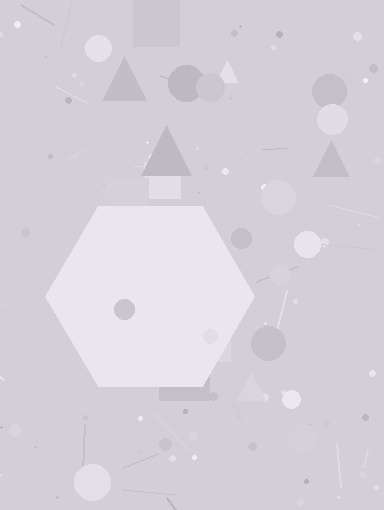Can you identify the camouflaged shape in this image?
The camouflaged shape is a hexagon.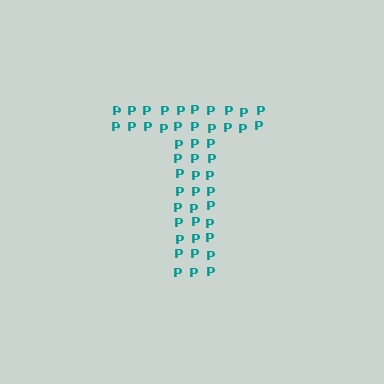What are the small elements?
The small elements are letter P's.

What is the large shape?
The large shape is the letter T.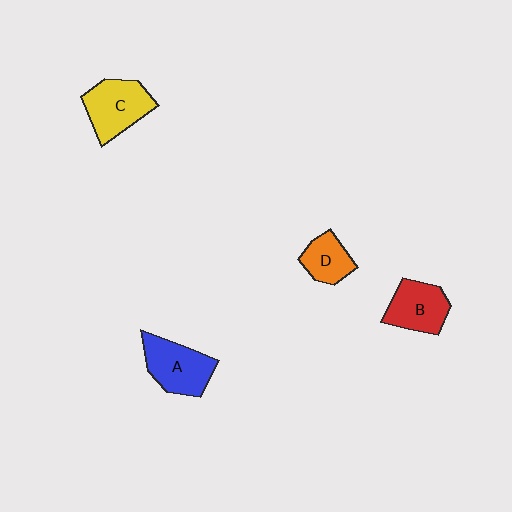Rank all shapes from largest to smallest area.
From largest to smallest: C (yellow), A (blue), B (red), D (orange).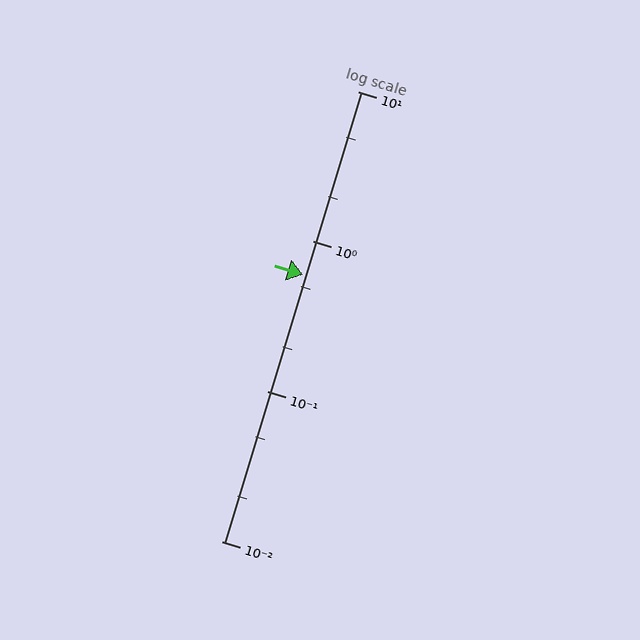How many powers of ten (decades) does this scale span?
The scale spans 3 decades, from 0.01 to 10.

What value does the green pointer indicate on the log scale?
The pointer indicates approximately 0.6.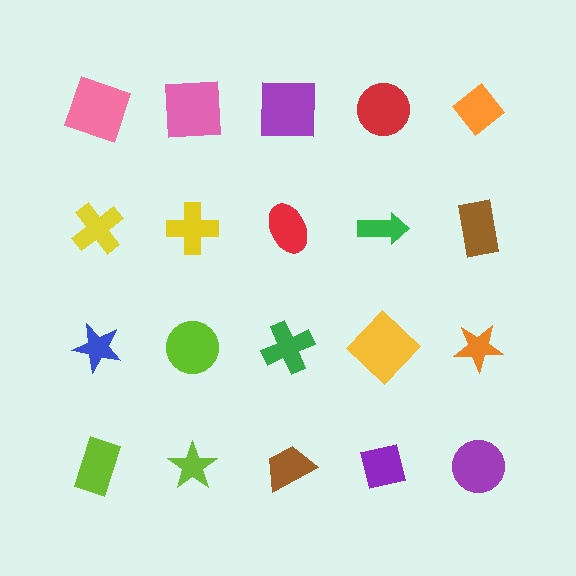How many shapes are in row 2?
5 shapes.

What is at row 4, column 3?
A brown trapezoid.